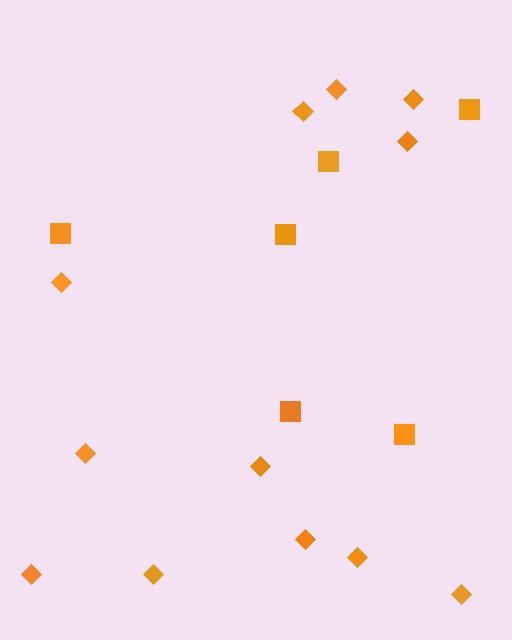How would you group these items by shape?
There are 2 groups: one group of diamonds (12) and one group of squares (6).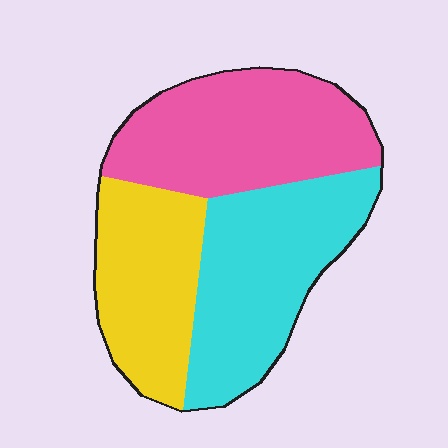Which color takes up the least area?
Yellow, at roughly 25%.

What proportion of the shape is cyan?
Cyan takes up about three eighths (3/8) of the shape.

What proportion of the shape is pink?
Pink covers around 35% of the shape.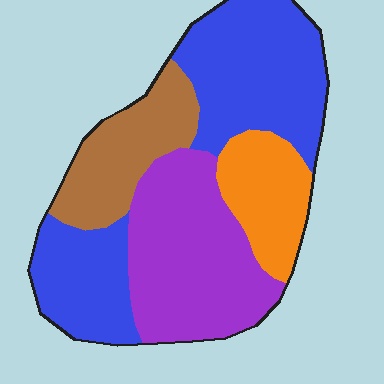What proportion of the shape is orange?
Orange takes up about one eighth (1/8) of the shape.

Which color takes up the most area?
Blue, at roughly 40%.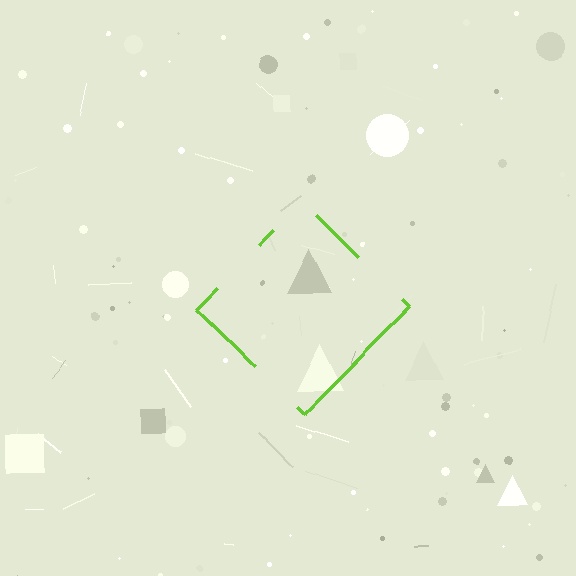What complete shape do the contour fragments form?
The contour fragments form a diamond.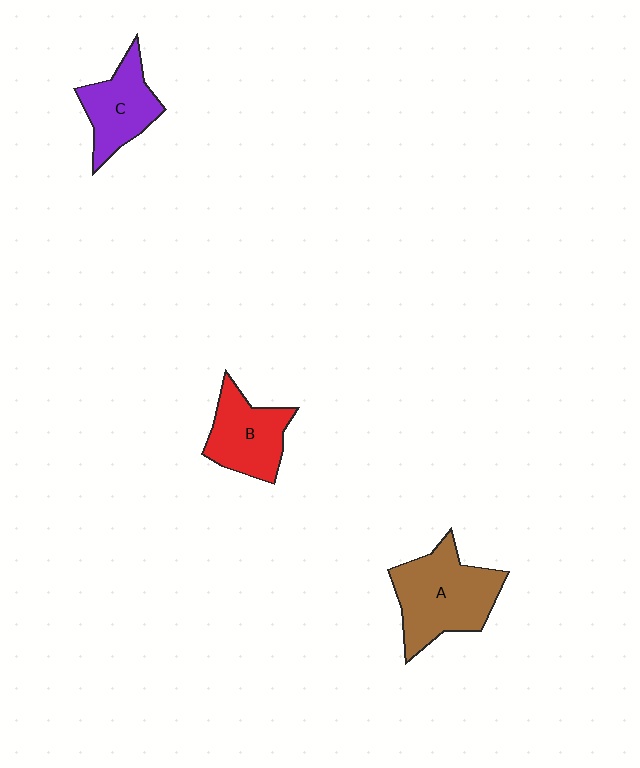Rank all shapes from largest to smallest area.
From largest to smallest: A (brown), B (red), C (purple).